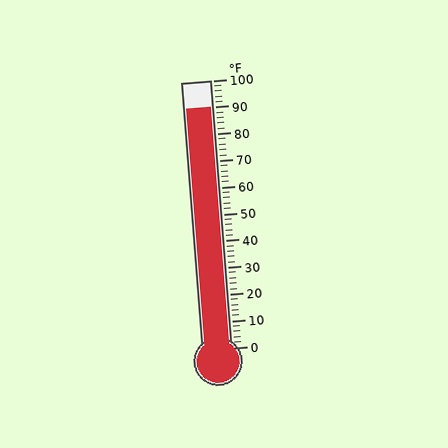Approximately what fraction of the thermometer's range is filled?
The thermometer is filled to approximately 90% of its range.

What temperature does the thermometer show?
The thermometer shows approximately 90°F.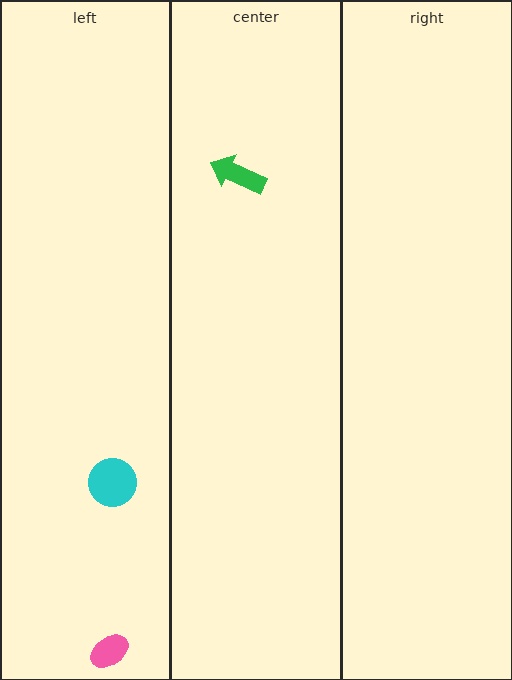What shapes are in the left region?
The cyan circle, the pink ellipse.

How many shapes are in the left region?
2.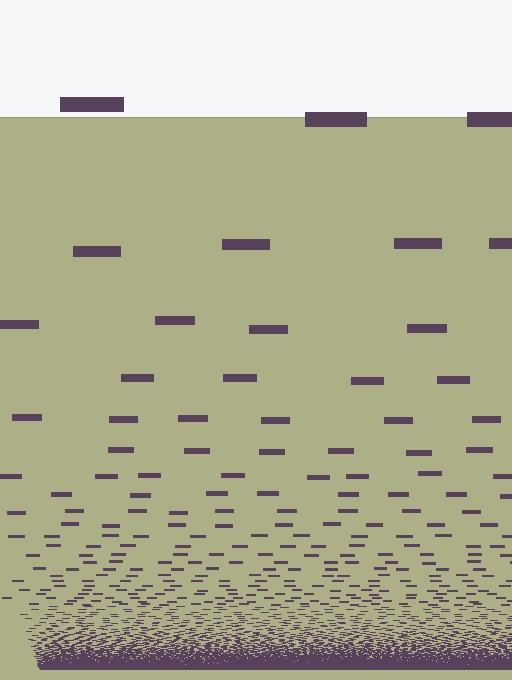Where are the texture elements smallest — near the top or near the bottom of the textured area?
Near the bottom.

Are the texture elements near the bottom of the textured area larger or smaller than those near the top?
Smaller. The gradient is inverted — elements near the bottom are smaller and denser.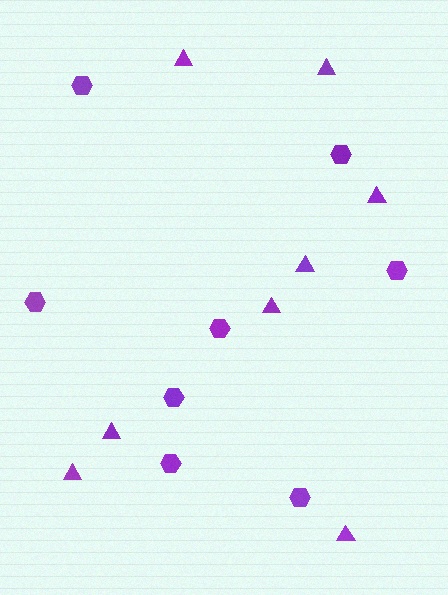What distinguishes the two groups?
There are 2 groups: one group of hexagons (8) and one group of triangles (8).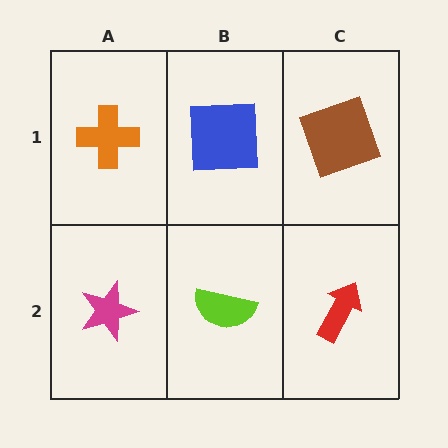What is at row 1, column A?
An orange cross.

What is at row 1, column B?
A blue square.